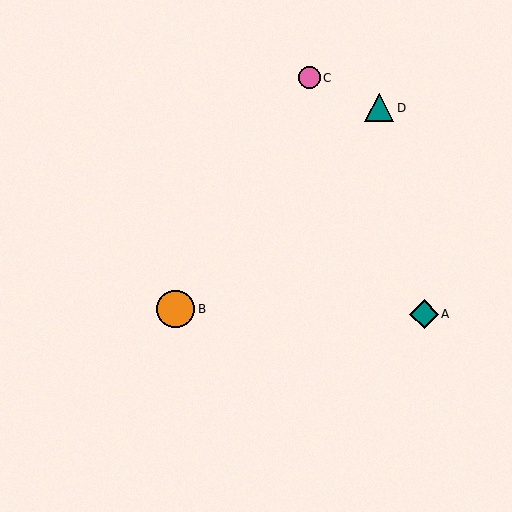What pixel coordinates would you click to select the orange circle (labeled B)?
Click at (176, 309) to select the orange circle B.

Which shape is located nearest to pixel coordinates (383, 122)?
The teal triangle (labeled D) at (379, 108) is nearest to that location.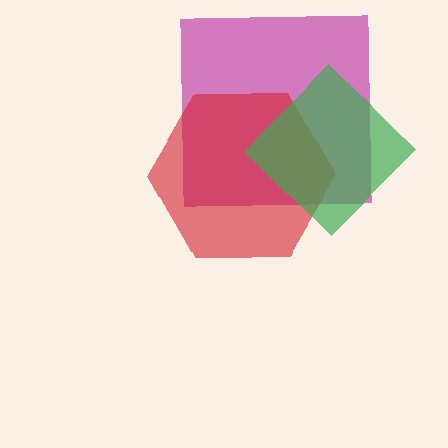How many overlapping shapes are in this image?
There are 3 overlapping shapes in the image.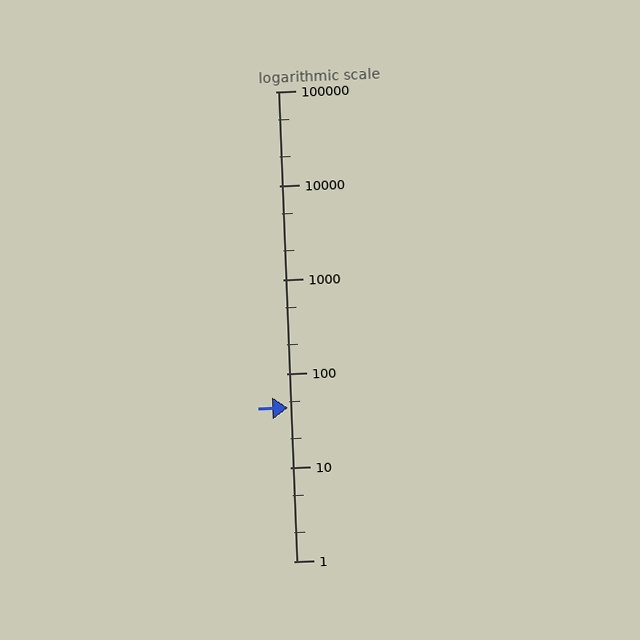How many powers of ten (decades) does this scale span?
The scale spans 5 decades, from 1 to 100000.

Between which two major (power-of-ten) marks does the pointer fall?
The pointer is between 10 and 100.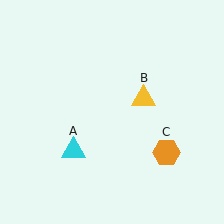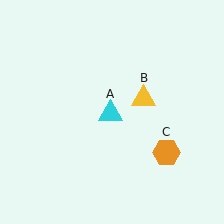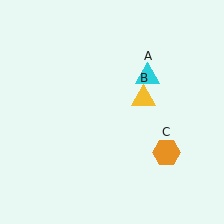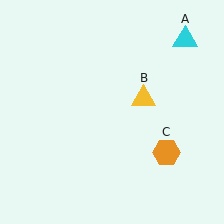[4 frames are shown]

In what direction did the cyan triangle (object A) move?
The cyan triangle (object A) moved up and to the right.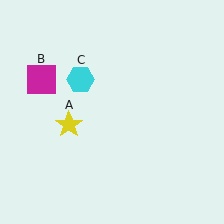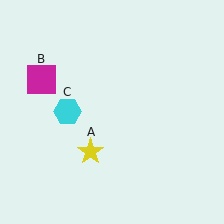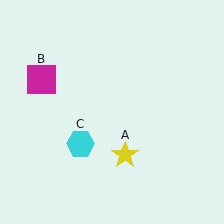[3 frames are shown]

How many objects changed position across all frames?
2 objects changed position: yellow star (object A), cyan hexagon (object C).